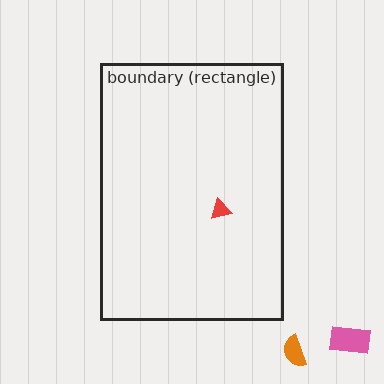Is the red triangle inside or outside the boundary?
Inside.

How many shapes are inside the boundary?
1 inside, 2 outside.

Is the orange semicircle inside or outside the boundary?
Outside.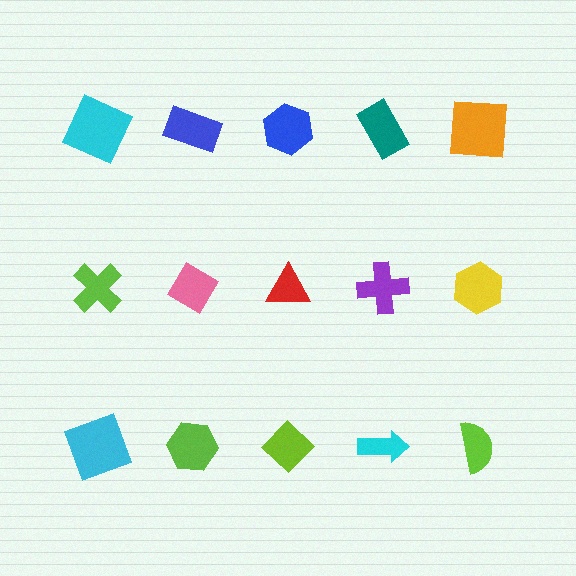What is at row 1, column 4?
A teal rectangle.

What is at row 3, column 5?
A lime semicircle.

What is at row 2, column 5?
A yellow hexagon.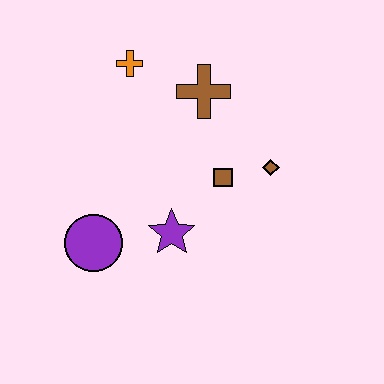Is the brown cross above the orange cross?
No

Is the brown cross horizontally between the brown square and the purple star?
Yes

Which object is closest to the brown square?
The brown diamond is closest to the brown square.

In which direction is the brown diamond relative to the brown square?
The brown diamond is to the right of the brown square.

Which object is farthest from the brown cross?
The purple circle is farthest from the brown cross.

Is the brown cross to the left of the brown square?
Yes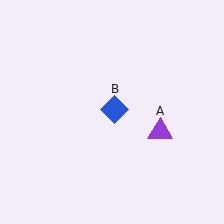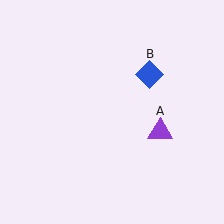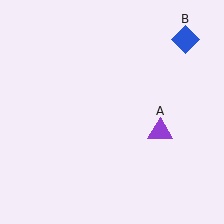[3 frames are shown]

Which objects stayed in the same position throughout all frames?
Purple triangle (object A) remained stationary.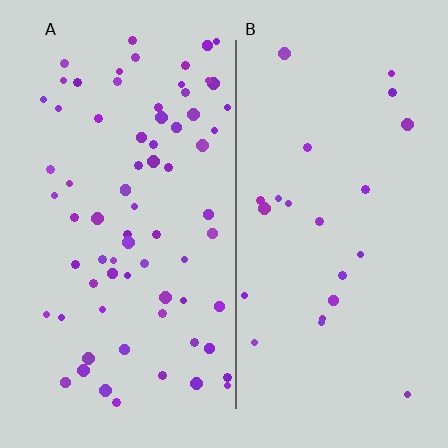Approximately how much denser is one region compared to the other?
Approximately 3.2× — region A over region B.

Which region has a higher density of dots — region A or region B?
A (the left).